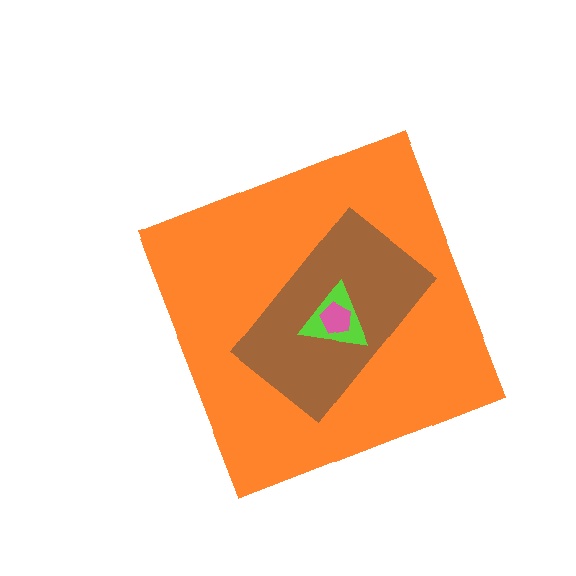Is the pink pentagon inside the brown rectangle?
Yes.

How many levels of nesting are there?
4.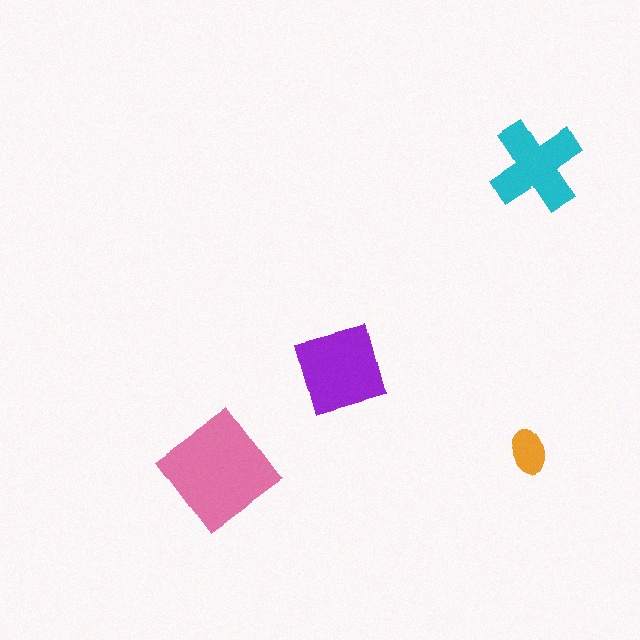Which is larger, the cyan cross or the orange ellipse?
The cyan cross.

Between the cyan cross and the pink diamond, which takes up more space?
The pink diamond.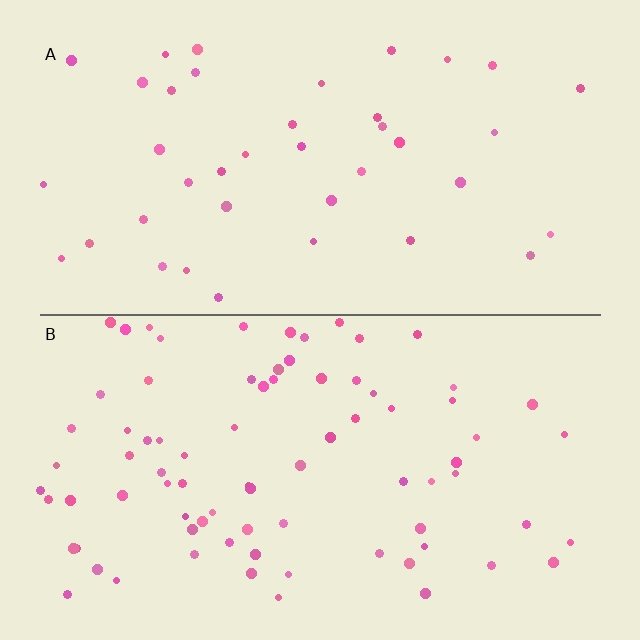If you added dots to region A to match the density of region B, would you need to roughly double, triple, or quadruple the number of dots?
Approximately double.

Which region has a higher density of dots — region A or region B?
B (the bottom).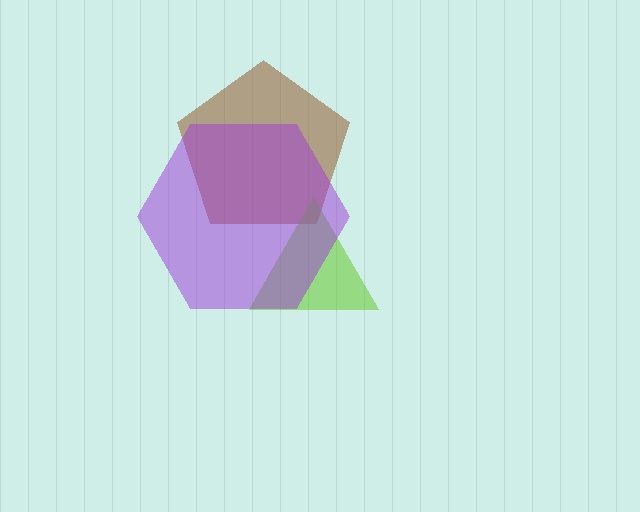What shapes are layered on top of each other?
The layered shapes are: a brown pentagon, a lime triangle, a purple hexagon.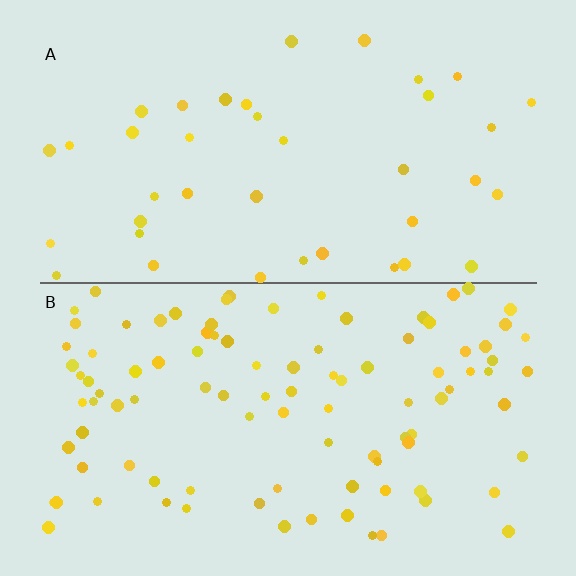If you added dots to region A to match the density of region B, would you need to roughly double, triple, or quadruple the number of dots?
Approximately triple.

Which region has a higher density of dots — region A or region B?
B (the bottom).